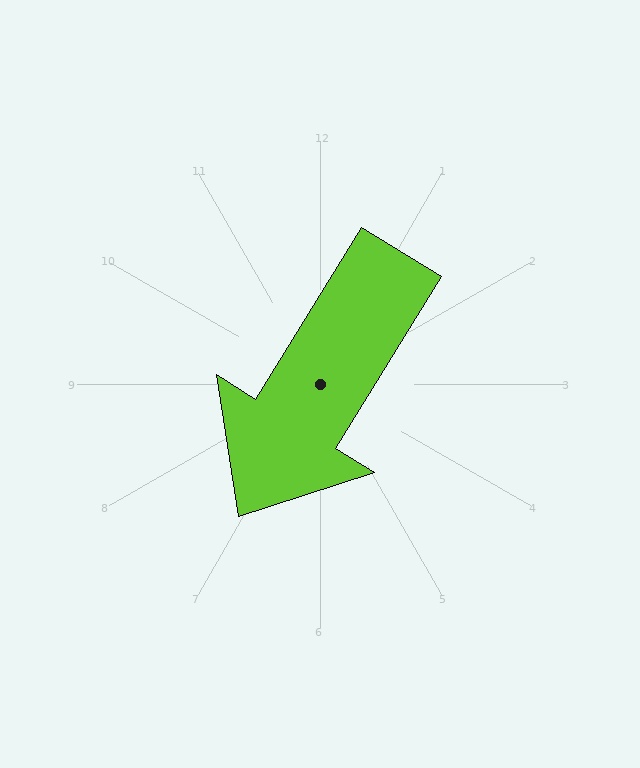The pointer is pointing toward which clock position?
Roughly 7 o'clock.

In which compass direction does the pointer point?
Southwest.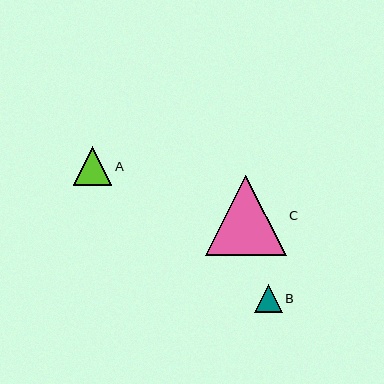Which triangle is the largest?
Triangle C is the largest with a size of approximately 81 pixels.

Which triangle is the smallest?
Triangle B is the smallest with a size of approximately 28 pixels.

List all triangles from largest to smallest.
From largest to smallest: C, A, B.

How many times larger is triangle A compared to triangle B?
Triangle A is approximately 1.4 times the size of triangle B.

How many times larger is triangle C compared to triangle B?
Triangle C is approximately 2.9 times the size of triangle B.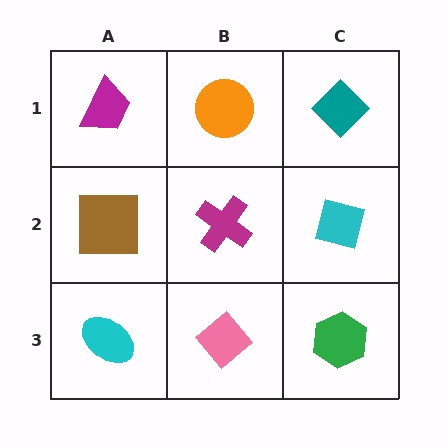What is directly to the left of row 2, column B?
A brown square.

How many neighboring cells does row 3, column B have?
3.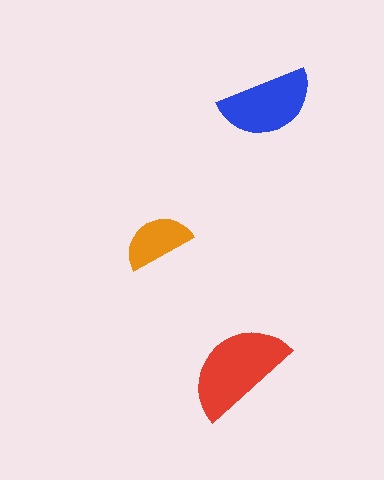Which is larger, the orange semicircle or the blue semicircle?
The blue one.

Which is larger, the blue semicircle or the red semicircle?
The red one.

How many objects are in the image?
There are 3 objects in the image.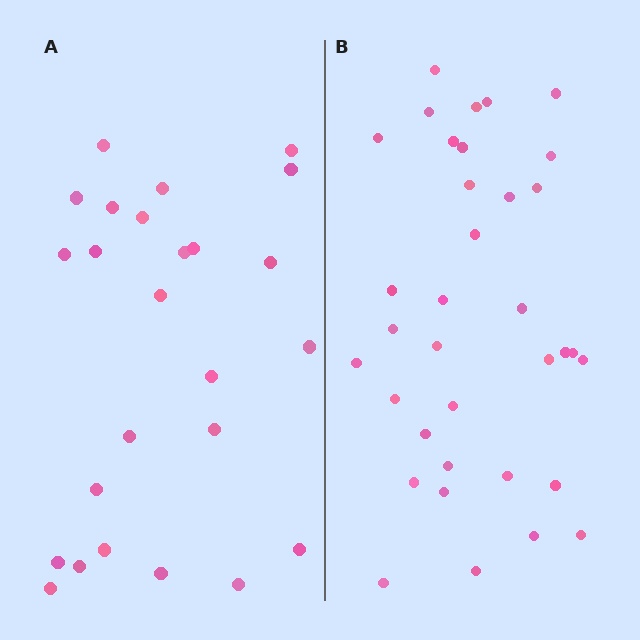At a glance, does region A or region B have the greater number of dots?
Region B (the right region) has more dots.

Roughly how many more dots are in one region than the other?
Region B has roughly 10 or so more dots than region A.